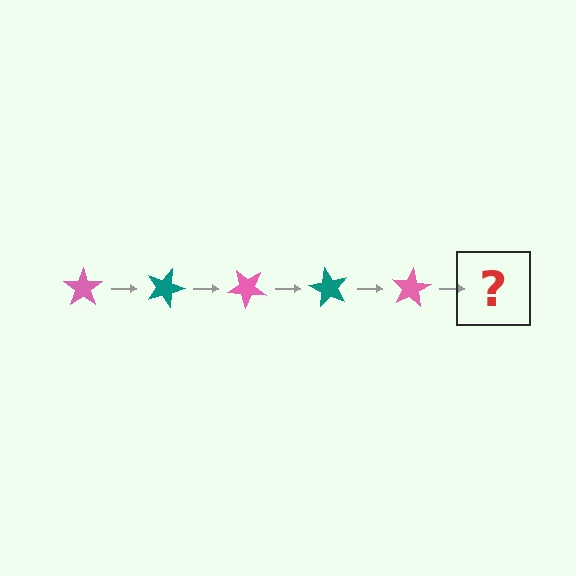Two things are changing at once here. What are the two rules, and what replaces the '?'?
The two rules are that it rotates 20 degrees each step and the color cycles through pink and teal. The '?' should be a teal star, rotated 100 degrees from the start.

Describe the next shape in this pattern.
It should be a teal star, rotated 100 degrees from the start.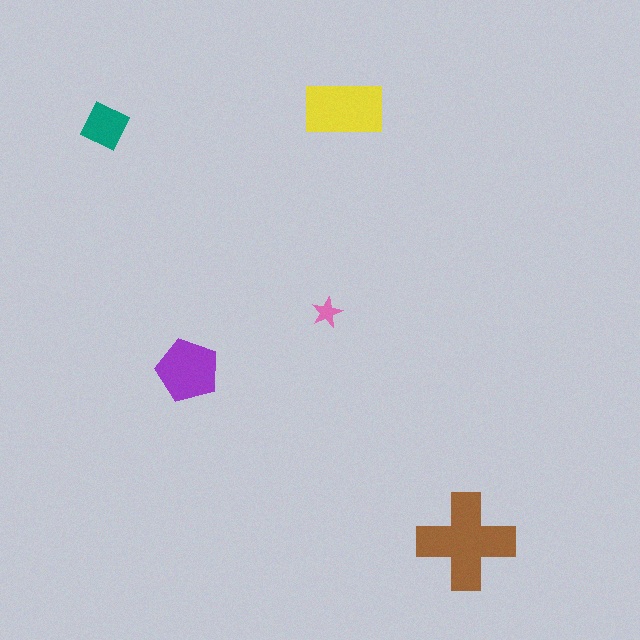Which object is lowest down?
The brown cross is bottommost.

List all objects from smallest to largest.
The pink star, the teal diamond, the purple pentagon, the yellow rectangle, the brown cross.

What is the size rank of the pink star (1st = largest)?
5th.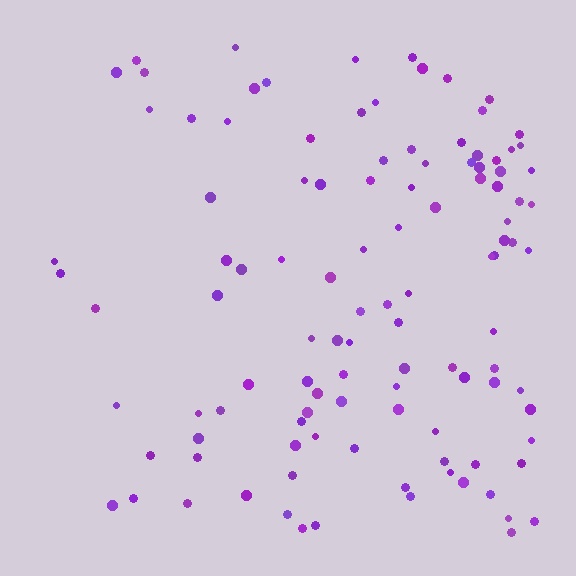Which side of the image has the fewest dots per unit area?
The left.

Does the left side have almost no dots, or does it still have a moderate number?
Still a moderate number, just noticeably fewer than the right.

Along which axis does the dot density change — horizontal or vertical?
Horizontal.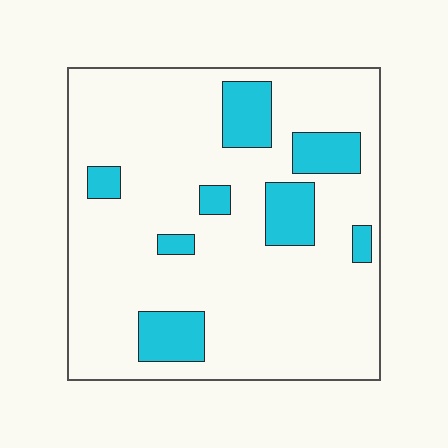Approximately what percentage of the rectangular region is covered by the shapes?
Approximately 15%.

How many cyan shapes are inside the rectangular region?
8.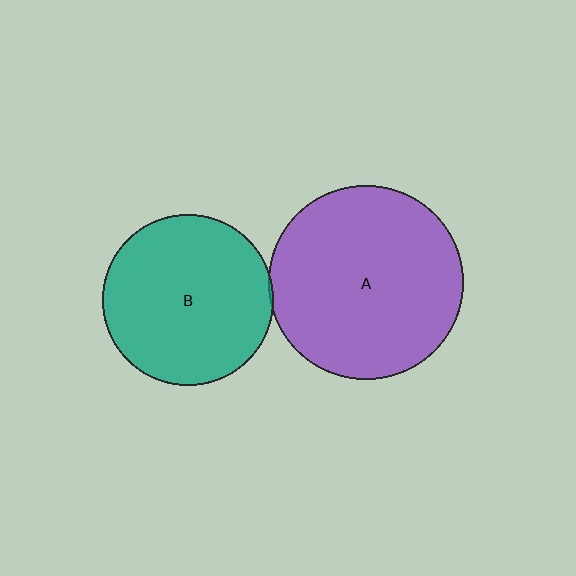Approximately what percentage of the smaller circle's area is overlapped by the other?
Approximately 5%.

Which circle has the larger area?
Circle A (purple).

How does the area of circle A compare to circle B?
Approximately 1.3 times.